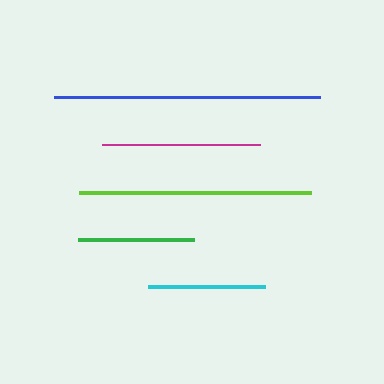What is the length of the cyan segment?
The cyan segment is approximately 117 pixels long.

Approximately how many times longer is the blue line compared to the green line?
The blue line is approximately 2.3 times the length of the green line.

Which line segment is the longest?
The blue line is the longest at approximately 266 pixels.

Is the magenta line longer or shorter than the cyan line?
The magenta line is longer than the cyan line.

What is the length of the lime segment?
The lime segment is approximately 232 pixels long.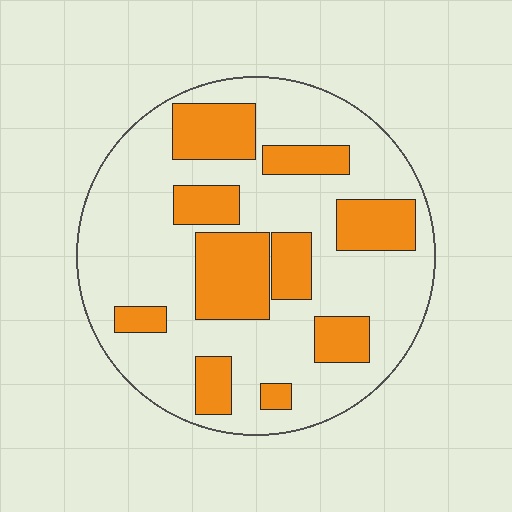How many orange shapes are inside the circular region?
10.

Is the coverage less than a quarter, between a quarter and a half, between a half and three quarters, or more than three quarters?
Between a quarter and a half.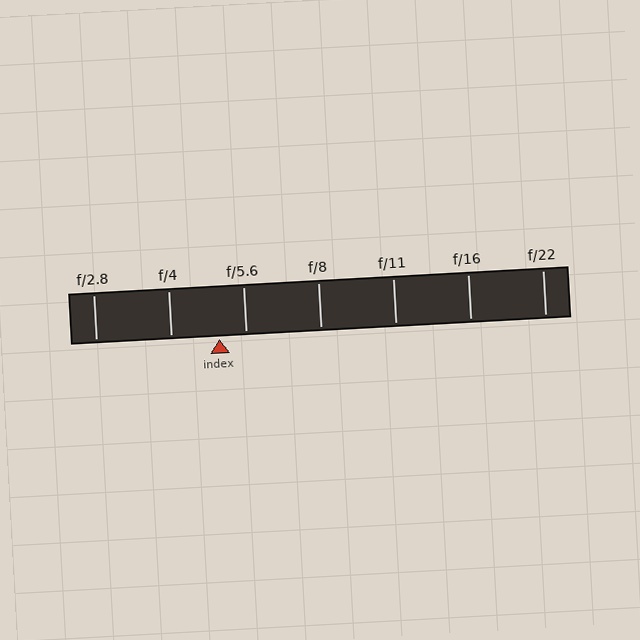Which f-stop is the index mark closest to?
The index mark is closest to f/5.6.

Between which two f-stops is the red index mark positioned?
The index mark is between f/4 and f/5.6.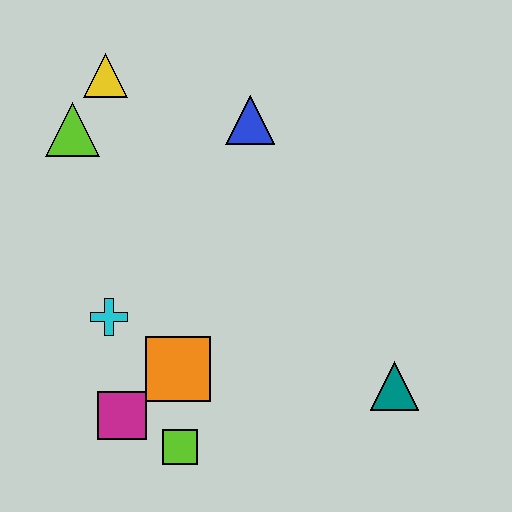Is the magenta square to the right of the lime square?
No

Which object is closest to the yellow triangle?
The lime triangle is closest to the yellow triangle.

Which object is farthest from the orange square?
The yellow triangle is farthest from the orange square.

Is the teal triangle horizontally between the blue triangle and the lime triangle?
No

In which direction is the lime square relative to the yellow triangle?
The lime square is below the yellow triangle.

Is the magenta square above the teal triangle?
No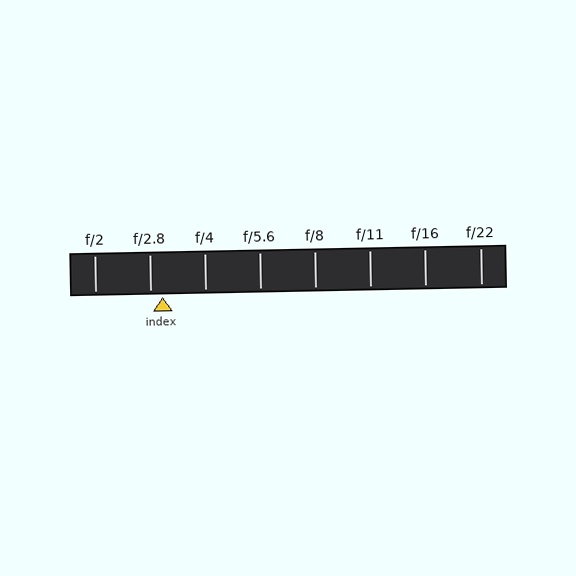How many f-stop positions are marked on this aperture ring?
There are 8 f-stop positions marked.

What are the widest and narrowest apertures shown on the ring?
The widest aperture shown is f/2 and the narrowest is f/22.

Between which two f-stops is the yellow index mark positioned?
The index mark is between f/2.8 and f/4.